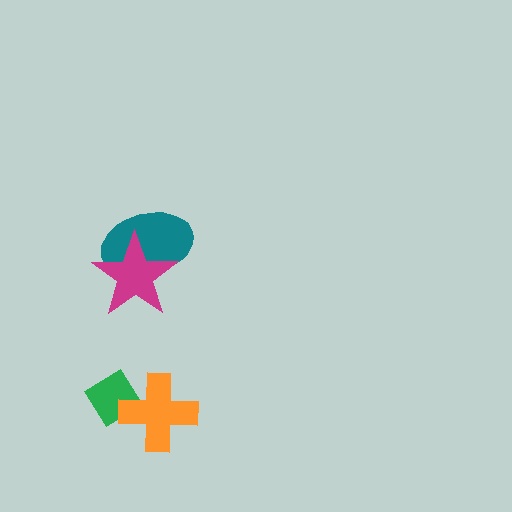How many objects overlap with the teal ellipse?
1 object overlaps with the teal ellipse.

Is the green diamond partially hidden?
Yes, it is partially covered by another shape.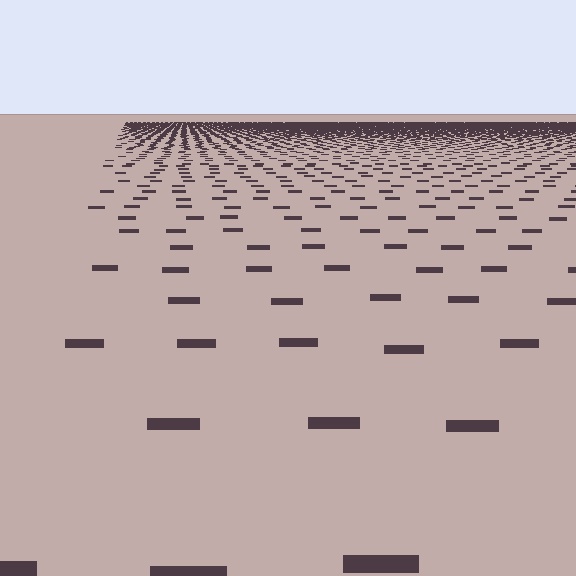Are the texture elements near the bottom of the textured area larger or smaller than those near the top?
Larger. Near the bottom, elements are closer to the viewer and appear at a bigger on-screen size.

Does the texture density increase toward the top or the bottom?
Density increases toward the top.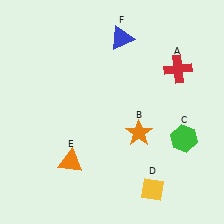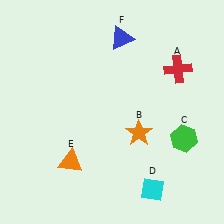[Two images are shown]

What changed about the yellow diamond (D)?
In Image 1, D is yellow. In Image 2, it changed to cyan.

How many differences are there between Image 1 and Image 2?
There is 1 difference between the two images.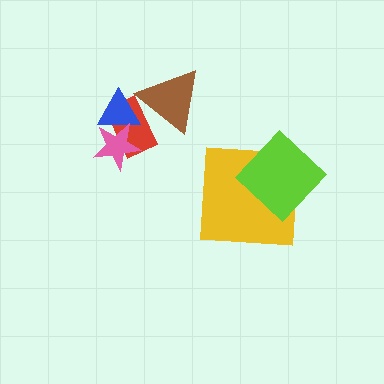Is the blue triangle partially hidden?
Yes, it is partially covered by another shape.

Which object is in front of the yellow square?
The lime diamond is in front of the yellow square.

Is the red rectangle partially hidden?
Yes, it is partially covered by another shape.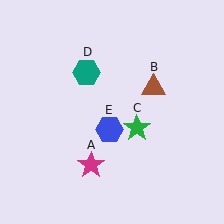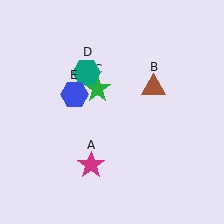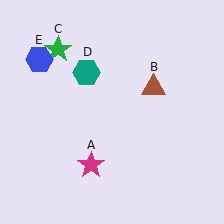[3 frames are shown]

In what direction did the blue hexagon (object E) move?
The blue hexagon (object E) moved up and to the left.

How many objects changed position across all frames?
2 objects changed position: green star (object C), blue hexagon (object E).